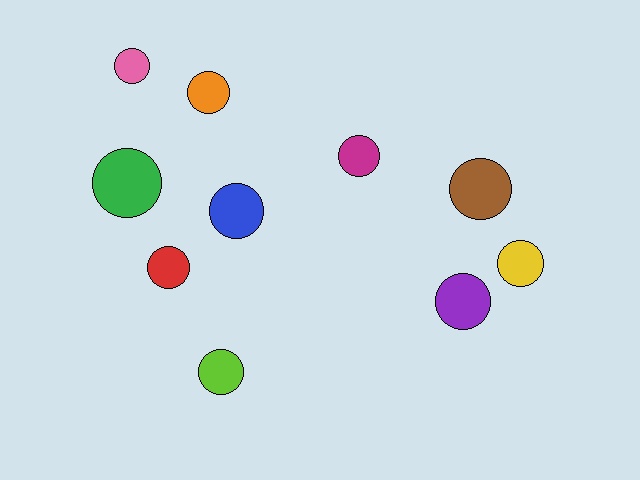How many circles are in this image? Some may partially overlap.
There are 10 circles.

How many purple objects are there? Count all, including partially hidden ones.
There is 1 purple object.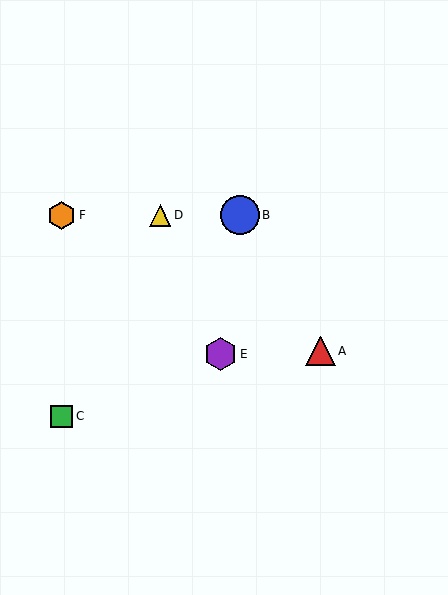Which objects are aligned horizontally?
Objects B, D, F are aligned horizontally.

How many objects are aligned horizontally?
3 objects (B, D, F) are aligned horizontally.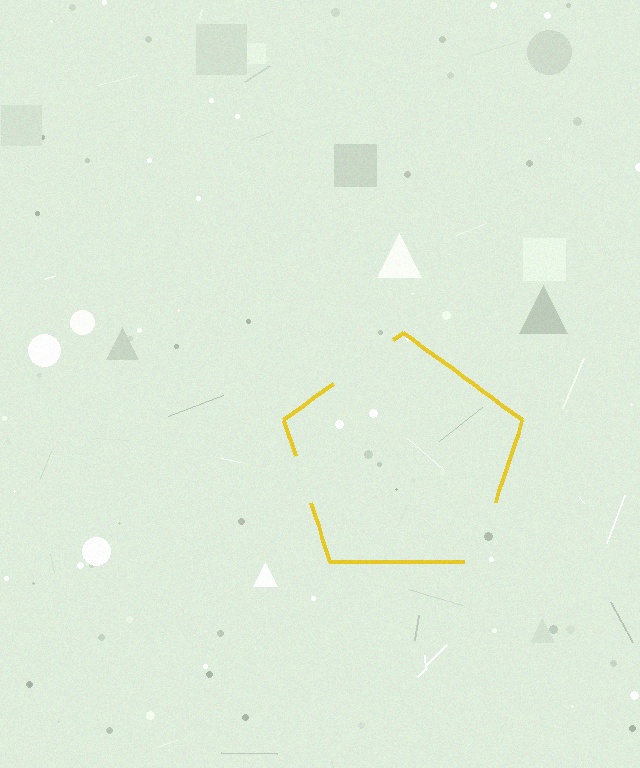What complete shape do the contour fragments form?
The contour fragments form a pentagon.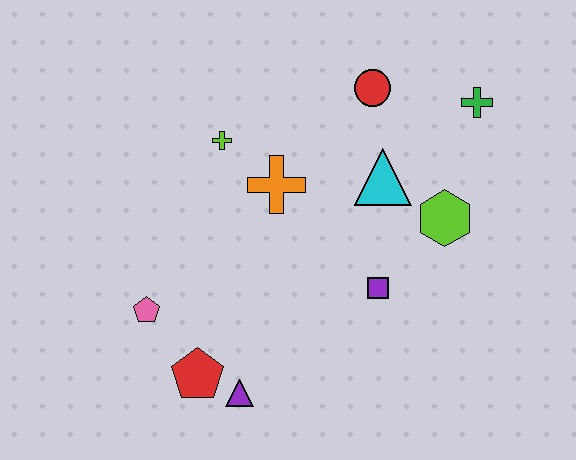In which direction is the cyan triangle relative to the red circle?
The cyan triangle is below the red circle.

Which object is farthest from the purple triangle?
The green cross is farthest from the purple triangle.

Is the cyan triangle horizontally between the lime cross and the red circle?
No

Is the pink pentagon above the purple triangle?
Yes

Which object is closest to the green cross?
The red circle is closest to the green cross.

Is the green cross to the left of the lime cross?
No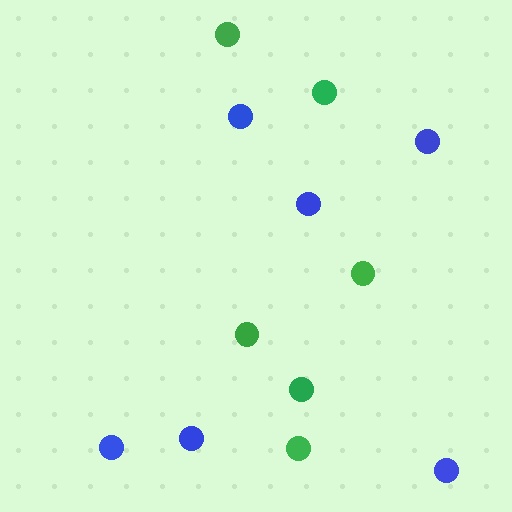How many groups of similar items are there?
There are 2 groups: one group of blue circles (6) and one group of green circles (6).